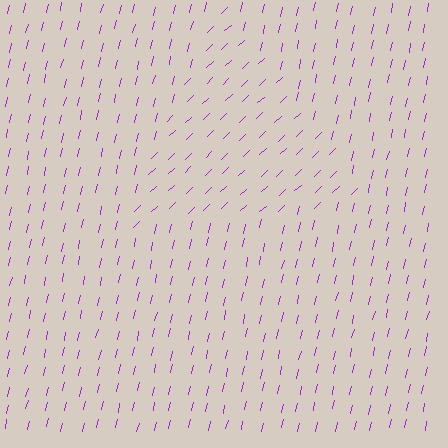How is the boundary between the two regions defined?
The boundary is defined purely by a change in line orientation (approximately 34 degrees difference). All lines are the same color and thickness.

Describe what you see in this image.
The image is filled with small purple line segments. A triangle region in the image has lines oriented differently from the surrounding lines, creating a visible texture boundary.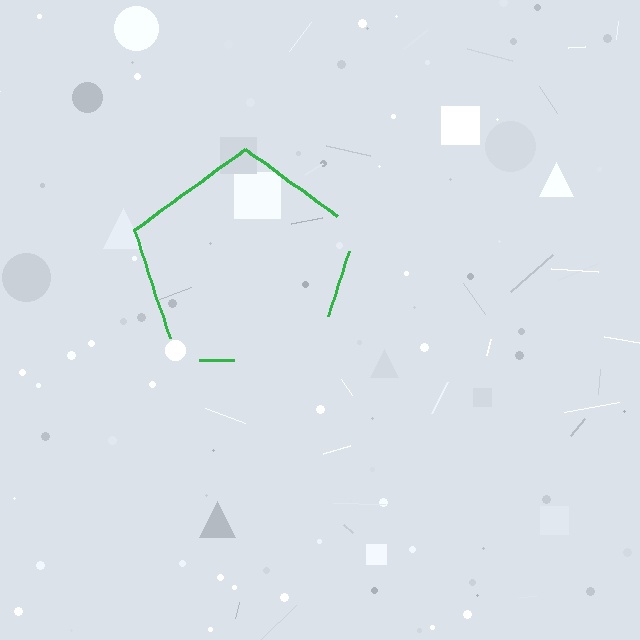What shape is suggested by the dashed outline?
The dashed outline suggests a pentagon.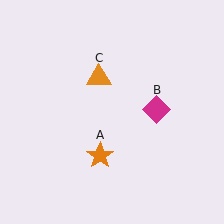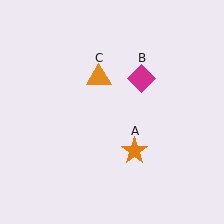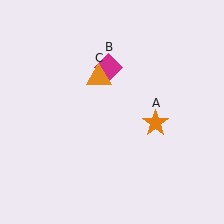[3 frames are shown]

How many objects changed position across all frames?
2 objects changed position: orange star (object A), magenta diamond (object B).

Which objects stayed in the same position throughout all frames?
Orange triangle (object C) remained stationary.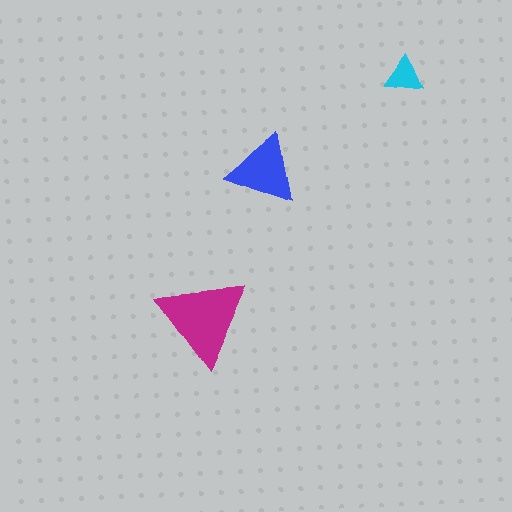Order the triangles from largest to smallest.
the magenta one, the blue one, the cyan one.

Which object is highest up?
The cyan triangle is topmost.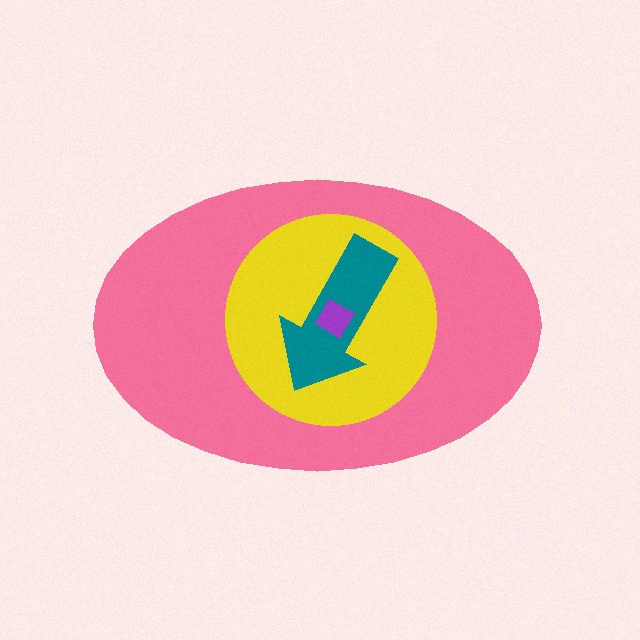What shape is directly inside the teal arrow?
The purple diamond.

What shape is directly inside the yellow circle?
The teal arrow.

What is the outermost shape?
The pink ellipse.